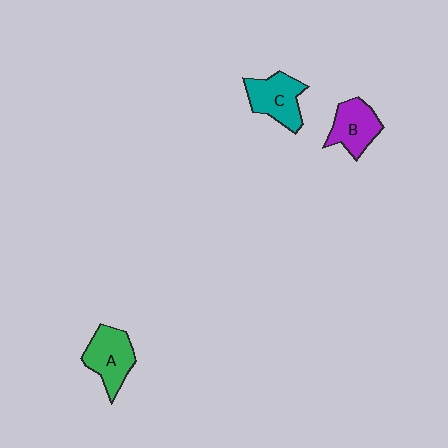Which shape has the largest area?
Shape A (green).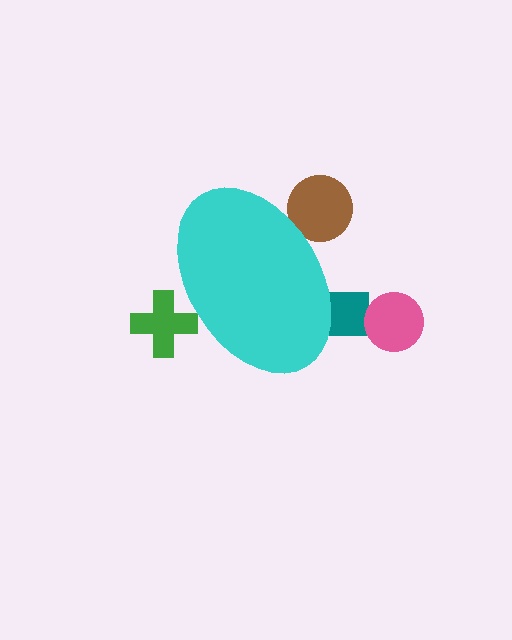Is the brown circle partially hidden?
Yes, the brown circle is partially hidden behind the cyan ellipse.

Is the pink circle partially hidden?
No, the pink circle is fully visible.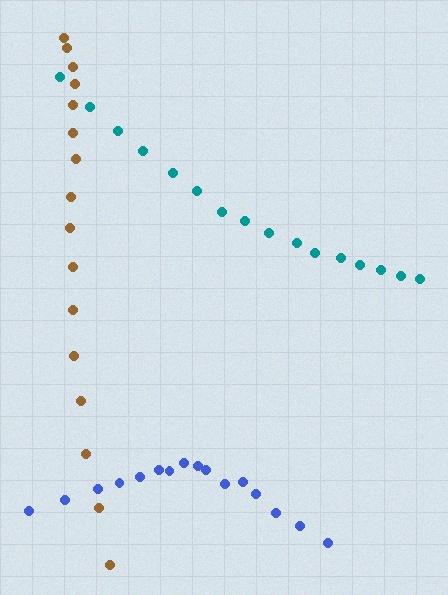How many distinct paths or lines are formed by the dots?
There are 3 distinct paths.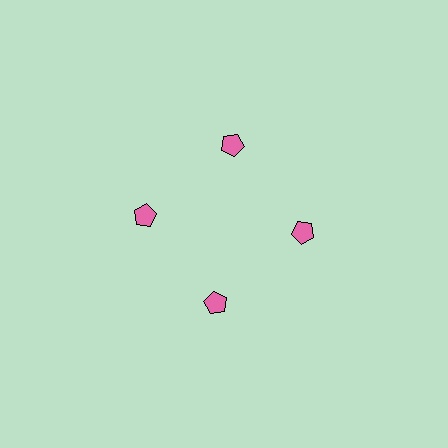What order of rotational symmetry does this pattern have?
This pattern has 4-fold rotational symmetry.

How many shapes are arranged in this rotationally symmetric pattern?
There are 4 shapes, arranged in 4 groups of 1.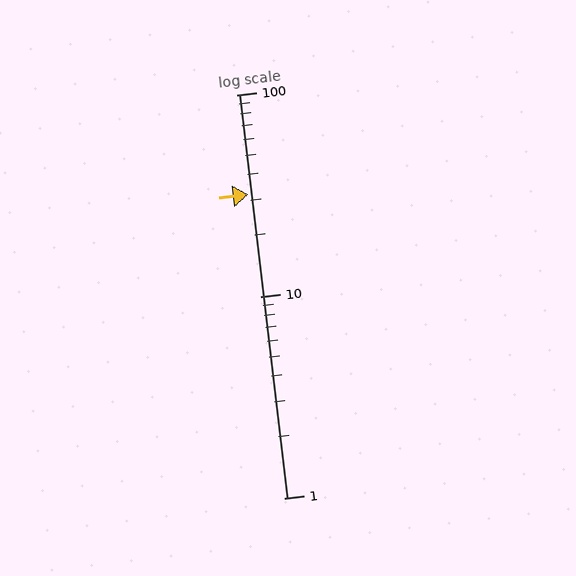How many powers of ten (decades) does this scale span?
The scale spans 2 decades, from 1 to 100.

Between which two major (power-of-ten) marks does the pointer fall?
The pointer is between 10 and 100.